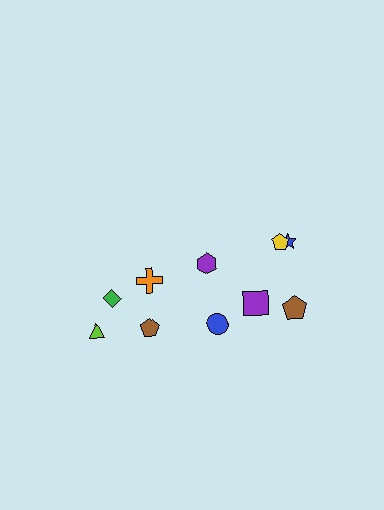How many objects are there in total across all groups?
There are 10 objects.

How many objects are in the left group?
There are 4 objects.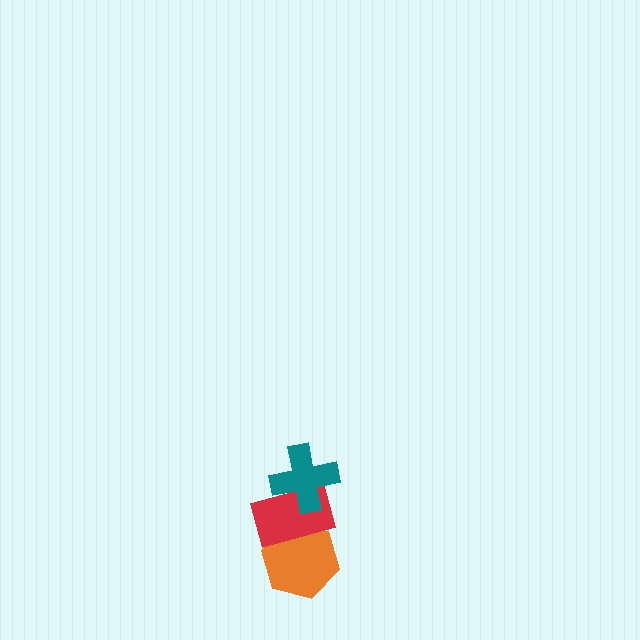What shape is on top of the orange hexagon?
The red rectangle is on top of the orange hexagon.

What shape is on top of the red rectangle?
The teal cross is on top of the red rectangle.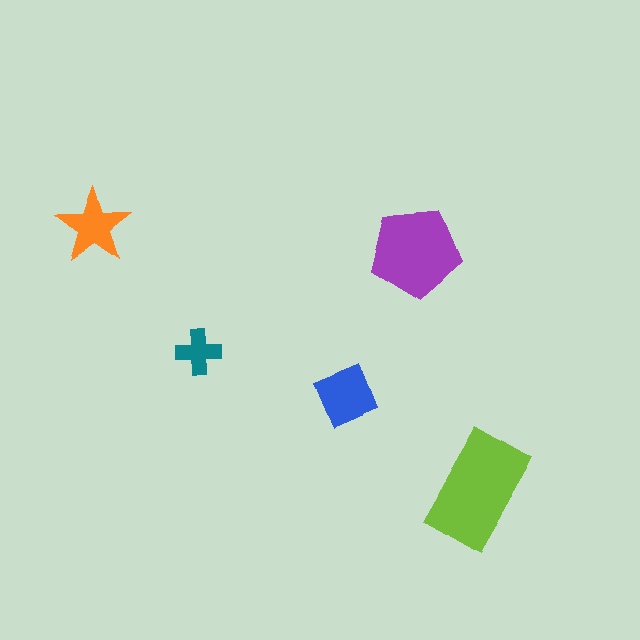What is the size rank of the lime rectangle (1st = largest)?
1st.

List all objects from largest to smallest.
The lime rectangle, the purple pentagon, the blue square, the orange star, the teal cross.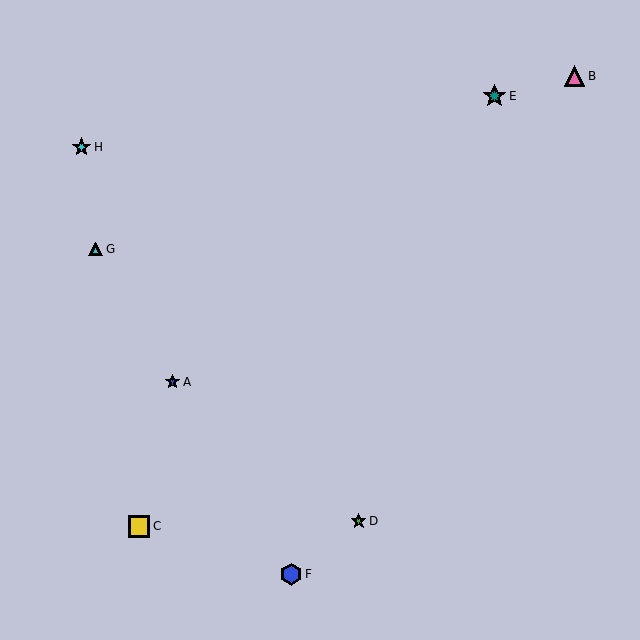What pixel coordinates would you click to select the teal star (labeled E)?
Click at (494, 96) to select the teal star E.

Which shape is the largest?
The teal star (labeled E) is the largest.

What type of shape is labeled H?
Shape H is a cyan star.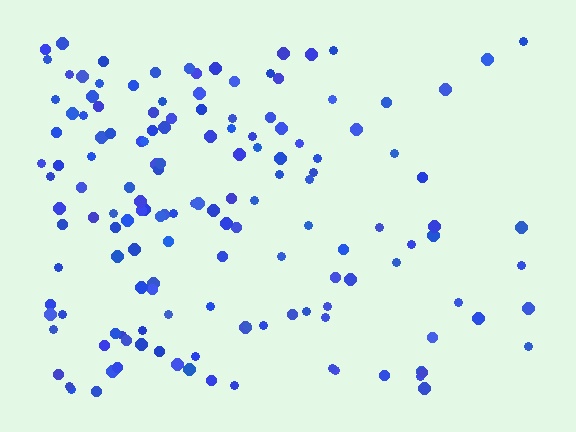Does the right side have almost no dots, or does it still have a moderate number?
Still a moderate number, just noticeably fewer than the left.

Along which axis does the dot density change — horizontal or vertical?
Horizontal.